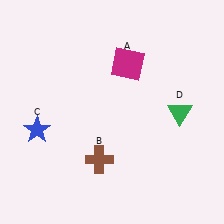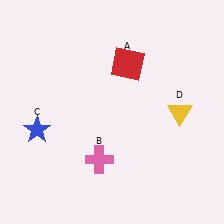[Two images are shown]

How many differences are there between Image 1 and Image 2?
There are 3 differences between the two images.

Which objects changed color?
A changed from magenta to red. B changed from brown to pink. D changed from green to yellow.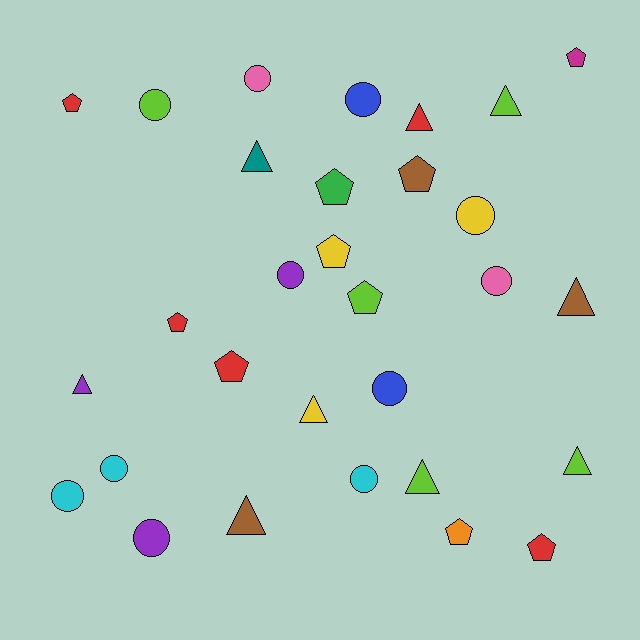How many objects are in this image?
There are 30 objects.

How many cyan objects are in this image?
There are 3 cyan objects.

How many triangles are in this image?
There are 9 triangles.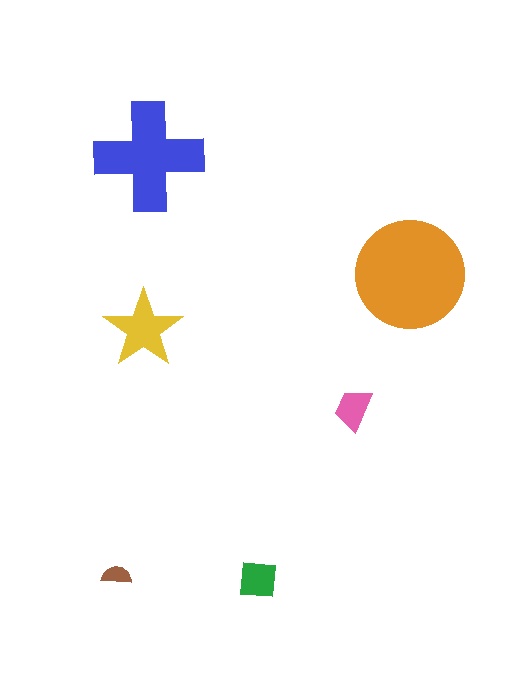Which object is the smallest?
The brown semicircle.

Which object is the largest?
The orange circle.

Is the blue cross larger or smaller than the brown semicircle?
Larger.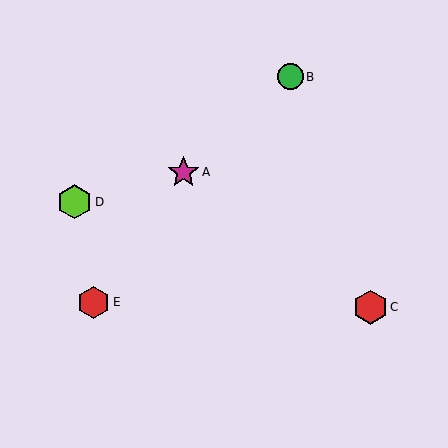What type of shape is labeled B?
Shape B is a green circle.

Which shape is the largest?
The red hexagon (labeled C) is the largest.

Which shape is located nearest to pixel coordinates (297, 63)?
The green circle (labeled B) at (290, 77) is nearest to that location.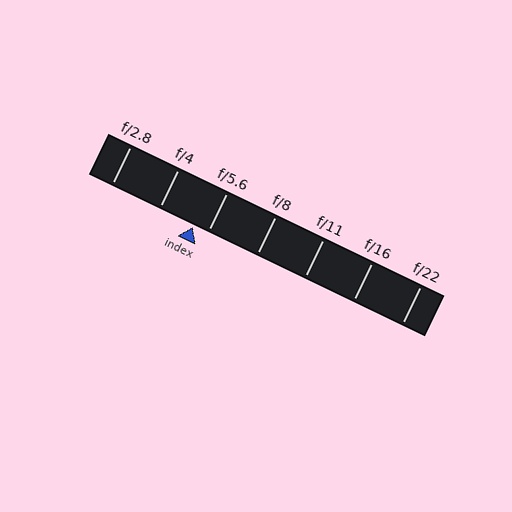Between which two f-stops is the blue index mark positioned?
The index mark is between f/4 and f/5.6.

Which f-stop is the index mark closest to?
The index mark is closest to f/5.6.